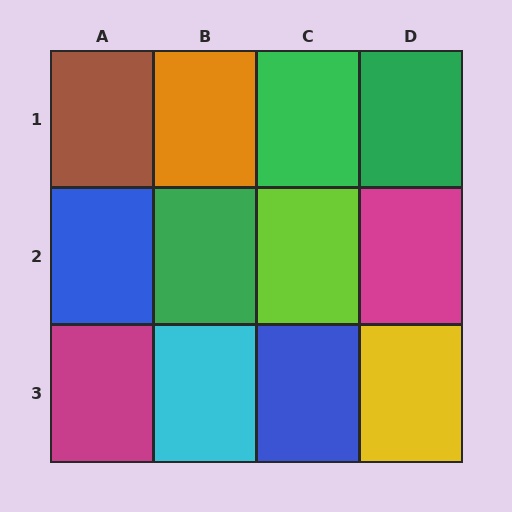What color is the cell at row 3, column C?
Blue.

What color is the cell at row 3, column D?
Yellow.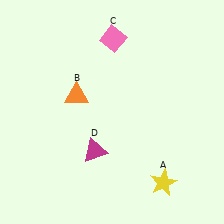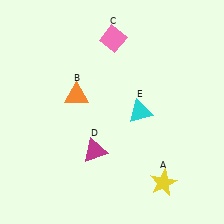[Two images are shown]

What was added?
A cyan triangle (E) was added in Image 2.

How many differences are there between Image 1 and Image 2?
There is 1 difference between the two images.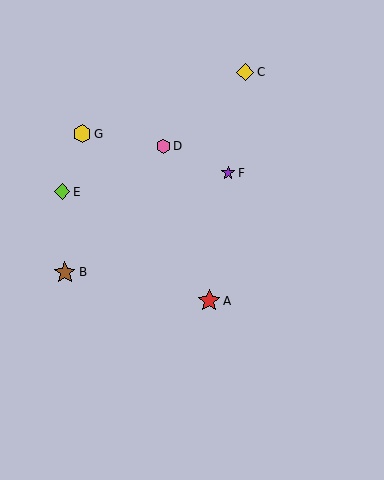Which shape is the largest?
The red star (labeled A) is the largest.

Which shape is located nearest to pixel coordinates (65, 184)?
The lime diamond (labeled E) at (62, 192) is nearest to that location.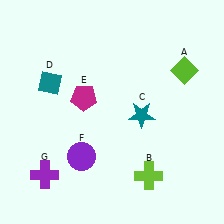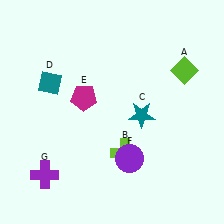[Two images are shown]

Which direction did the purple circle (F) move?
The purple circle (F) moved right.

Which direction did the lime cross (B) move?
The lime cross (B) moved left.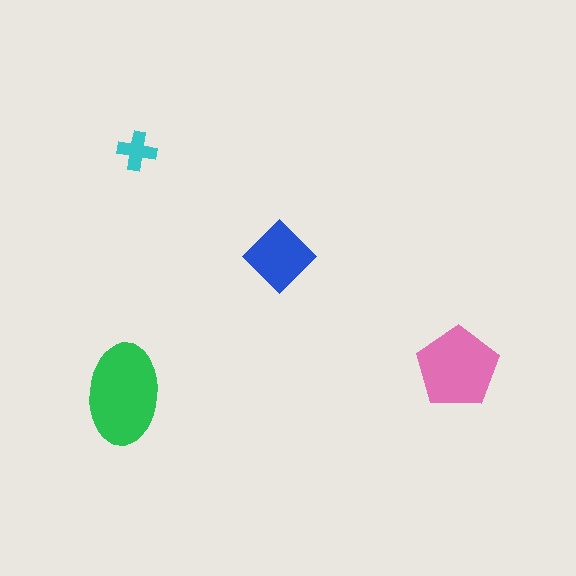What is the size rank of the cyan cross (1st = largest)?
4th.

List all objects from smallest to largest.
The cyan cross, the blue diamond, the pink pentagon, the green ellipse.